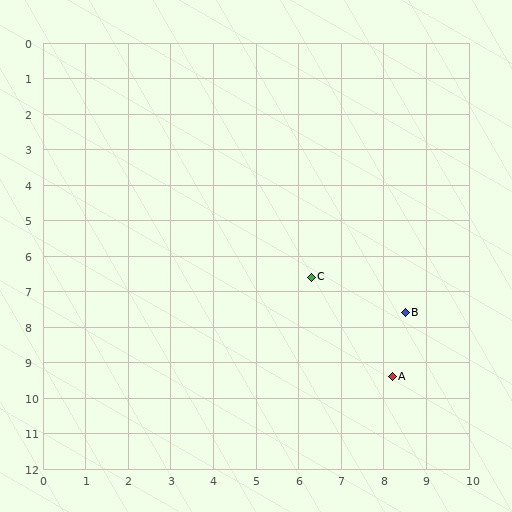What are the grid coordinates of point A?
Point A is at approximately (8.2, 9.4).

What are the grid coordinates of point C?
Point C is at approximately (6.3, 6.6).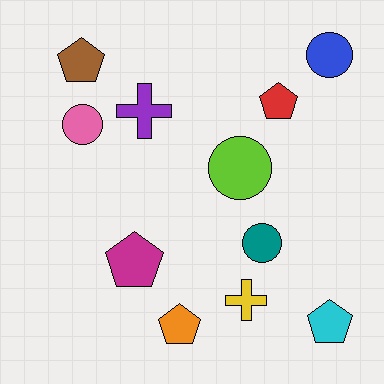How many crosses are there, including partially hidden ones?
There are 2 crosses.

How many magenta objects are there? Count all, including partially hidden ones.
There is 1 magenta object.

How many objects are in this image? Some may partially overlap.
There are 11 objects.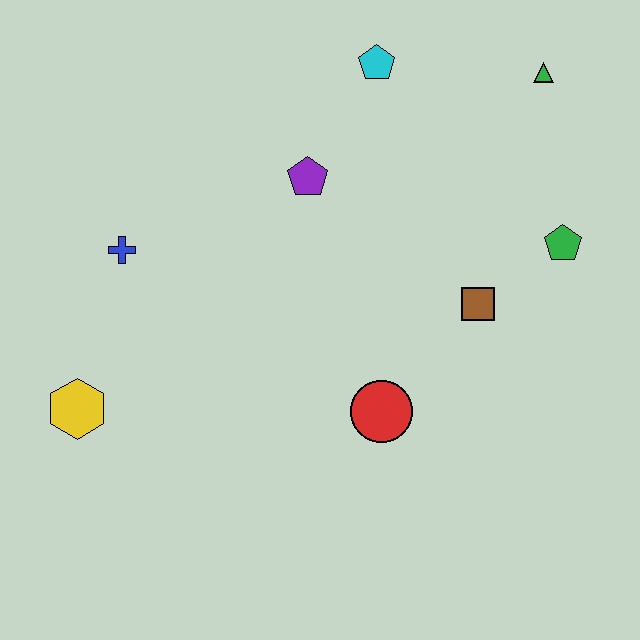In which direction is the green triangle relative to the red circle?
The green triangle is above the red circle.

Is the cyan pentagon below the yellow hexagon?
No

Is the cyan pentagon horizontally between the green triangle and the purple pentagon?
Yes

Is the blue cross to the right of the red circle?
No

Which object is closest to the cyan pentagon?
The purple pentagon is closest to the cyan pentagon.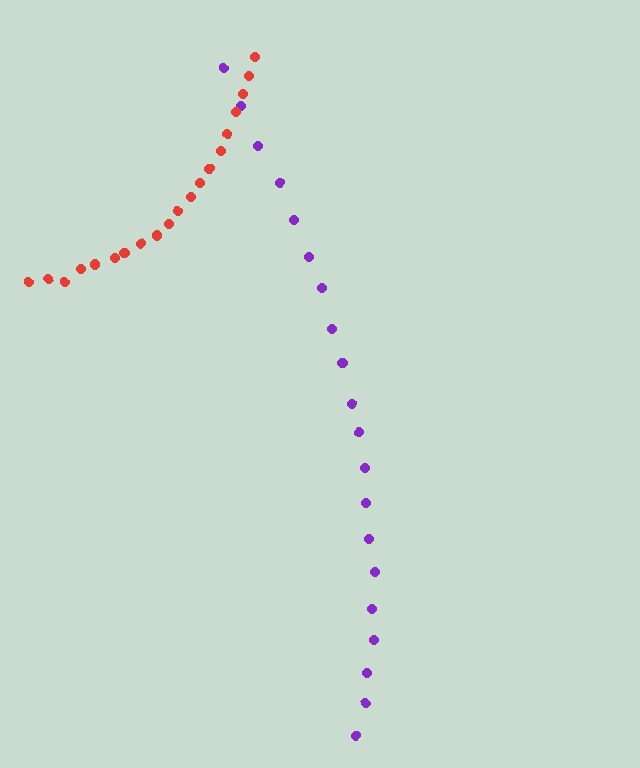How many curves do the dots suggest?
There are 2 distinct paths.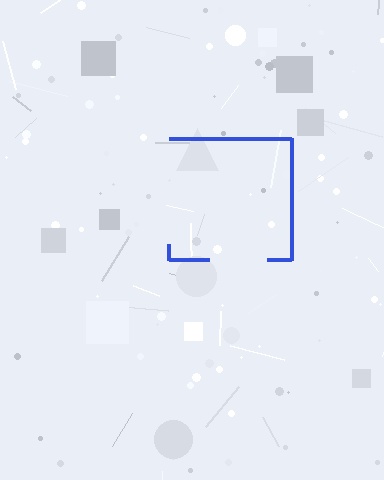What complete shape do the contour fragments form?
The contour fragments form a square.